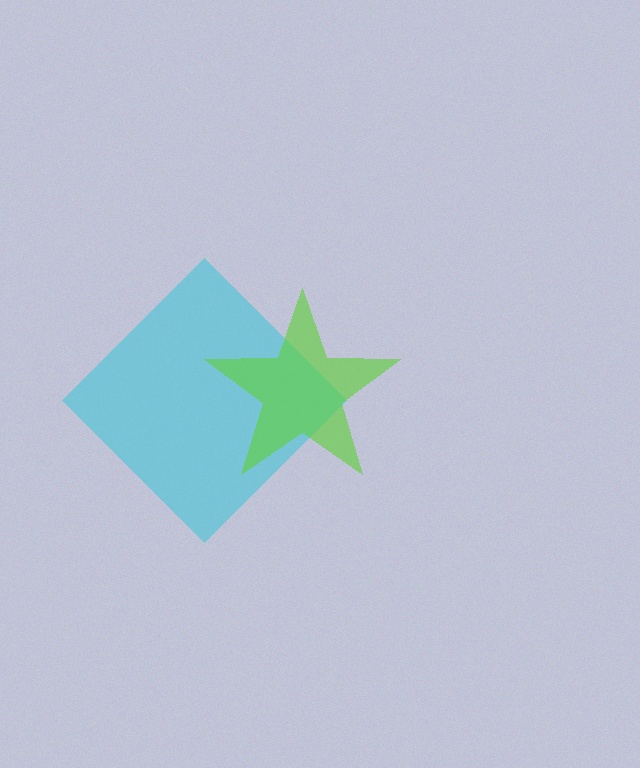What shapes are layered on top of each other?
The layered shapes are: a cyan diamond, a lime star.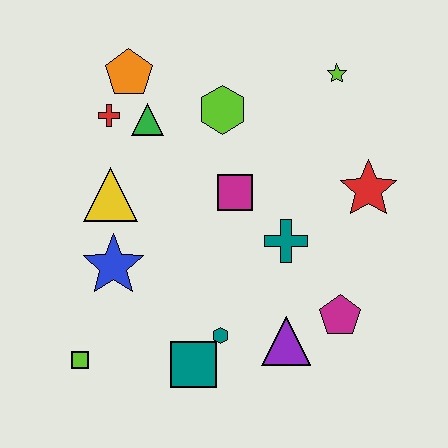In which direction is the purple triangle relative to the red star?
The purple triangle is below the red star.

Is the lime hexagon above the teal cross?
Yes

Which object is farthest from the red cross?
The magenta pentagon is farthest from the red cross.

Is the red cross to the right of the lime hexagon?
No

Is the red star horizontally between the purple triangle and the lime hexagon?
No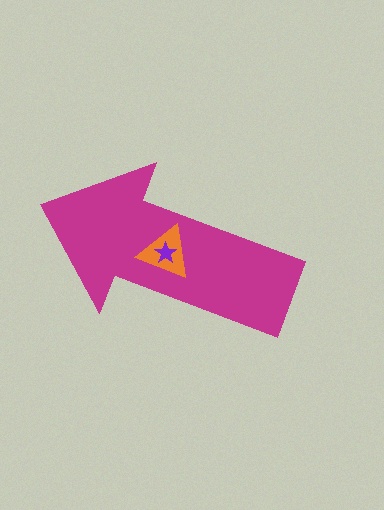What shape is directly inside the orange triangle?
The purple star.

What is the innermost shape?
The purple star.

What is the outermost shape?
The magenta arrow.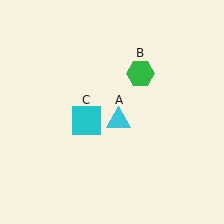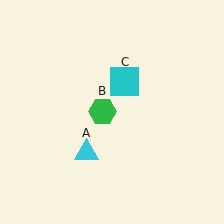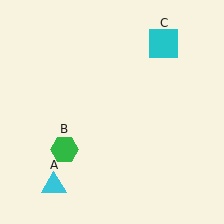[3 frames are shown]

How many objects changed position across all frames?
3 objects changed position: cyan triangle (object A), green hexagon (object B), cyan square (object C).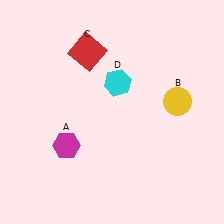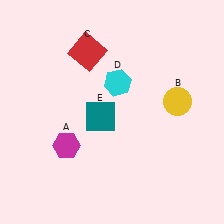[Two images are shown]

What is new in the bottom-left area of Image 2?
A teal square (E) was added in the bottom-left area of Image 2.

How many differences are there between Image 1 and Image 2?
There is 1 difference between the two images.